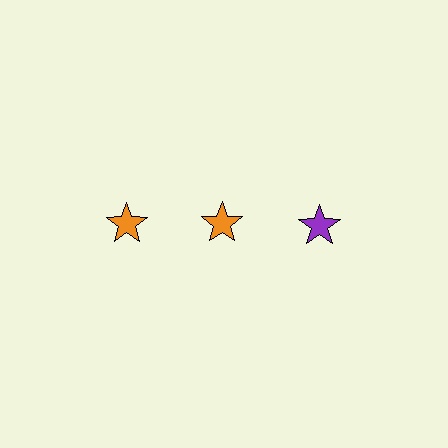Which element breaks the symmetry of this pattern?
The purple star in the top row, center column breaks the symmetry. All other shapes are orange stars.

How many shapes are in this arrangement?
There are 3 shapes arranged in a grid pattern.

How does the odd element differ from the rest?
It has a different color: purple instead of orange.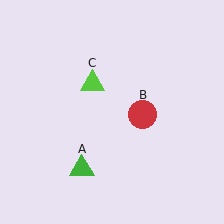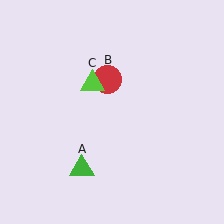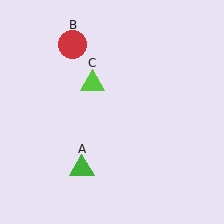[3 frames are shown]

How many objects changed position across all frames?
1 object changed position: red circle (object B).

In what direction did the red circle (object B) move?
The red circle (object B) moved up and to the left.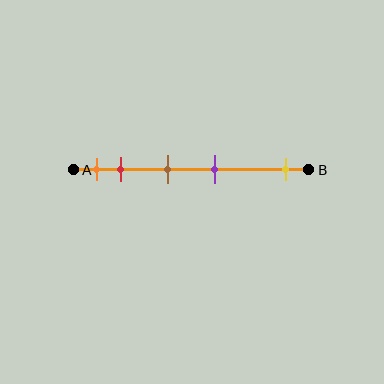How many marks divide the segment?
There are 5 marks dividing the segment.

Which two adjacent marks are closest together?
The orange and red marks are the closest adjacent pair.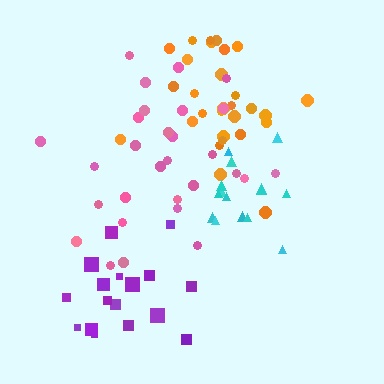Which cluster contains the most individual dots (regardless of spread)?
Orange (29).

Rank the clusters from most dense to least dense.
orange, purple, pink, cyan.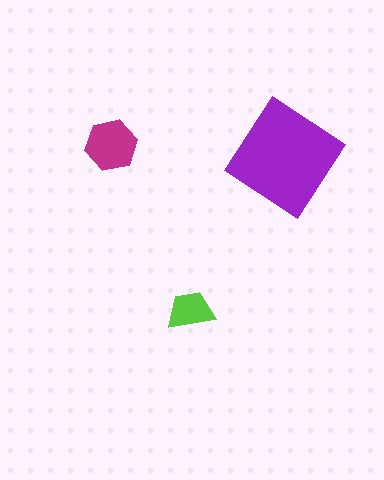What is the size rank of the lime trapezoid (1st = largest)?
3rd.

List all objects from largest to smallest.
The purple diamond, the magenta hexagon, the lime trapezoid.